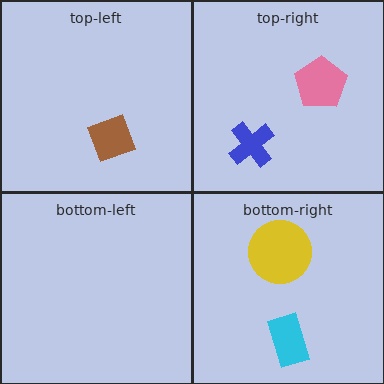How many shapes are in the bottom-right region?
2.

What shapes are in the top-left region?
The brown diamond.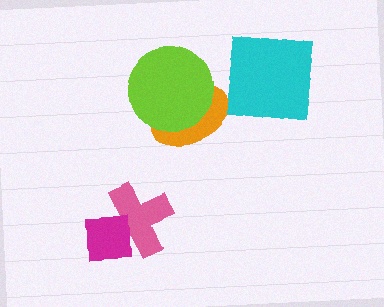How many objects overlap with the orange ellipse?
1 object overlaps with the orange ellipse.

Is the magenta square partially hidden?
No, no other shape covers it.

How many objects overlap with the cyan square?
0 objects overlap with the cyan square.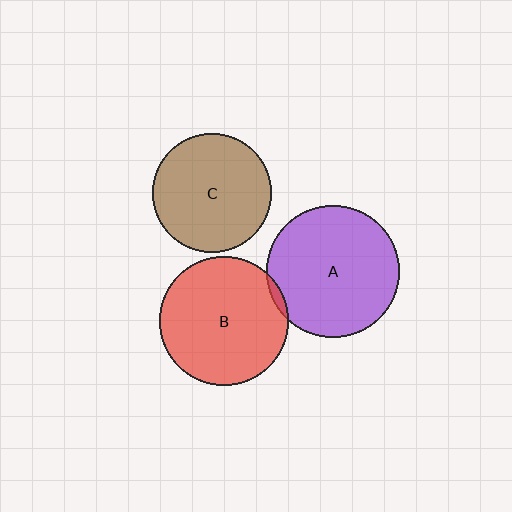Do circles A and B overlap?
Yes.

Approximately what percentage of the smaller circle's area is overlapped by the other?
Approximately 5%.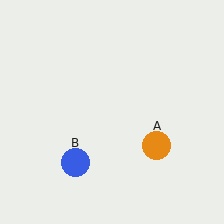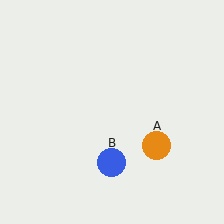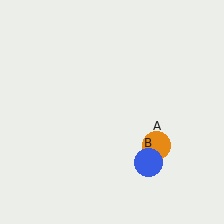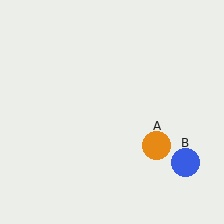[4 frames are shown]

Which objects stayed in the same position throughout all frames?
Orange circle (object A) remained stationary.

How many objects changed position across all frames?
1 object changed position: blue circle (object B).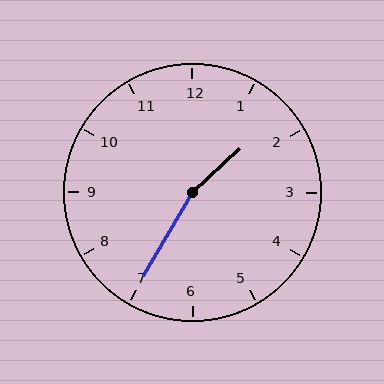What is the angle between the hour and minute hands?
Approximately 162 degrees.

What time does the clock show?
1:35.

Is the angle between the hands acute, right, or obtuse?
It is obtuse.